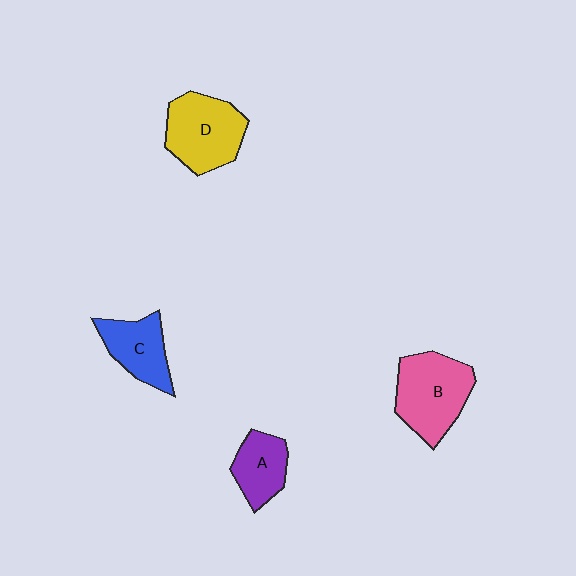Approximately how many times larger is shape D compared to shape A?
Approximately 1.6 times.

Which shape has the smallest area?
Shape A (purple).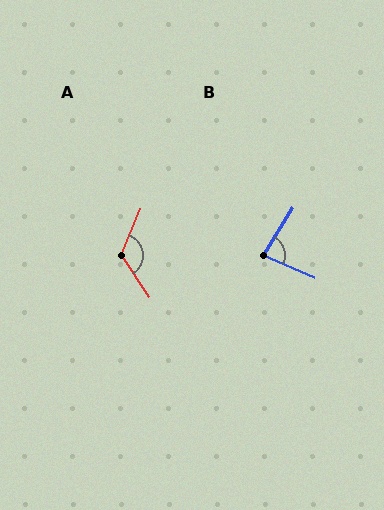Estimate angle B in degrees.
Approximately 82 degrees.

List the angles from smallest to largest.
B (82°), A (123°).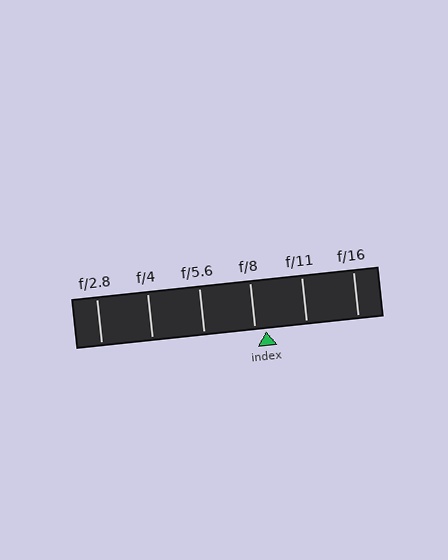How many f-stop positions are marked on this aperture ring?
There are 6 f-stop positions marked.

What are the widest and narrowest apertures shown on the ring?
The widest aperture shown is f/2.8 and the narrowest is f/16.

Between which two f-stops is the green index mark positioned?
The index mark is between f/8 and f/11.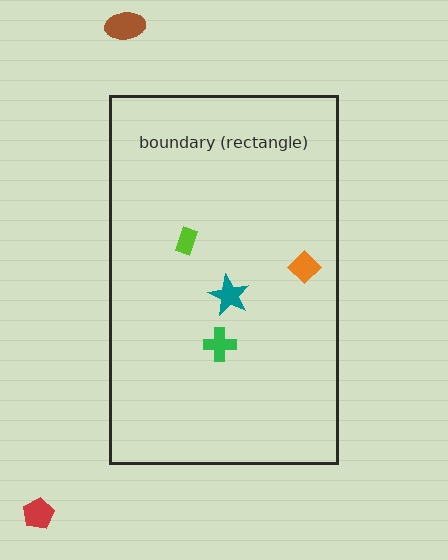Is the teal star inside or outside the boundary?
Inside.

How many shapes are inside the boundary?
4 inside, 2 outside.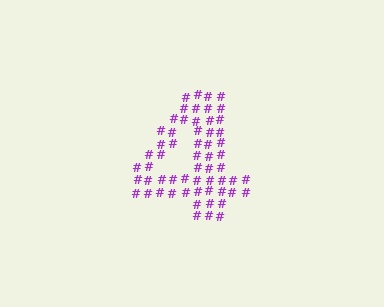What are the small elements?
The small elements are hash symbols.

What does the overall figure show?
The overall figure shows the digit 4.